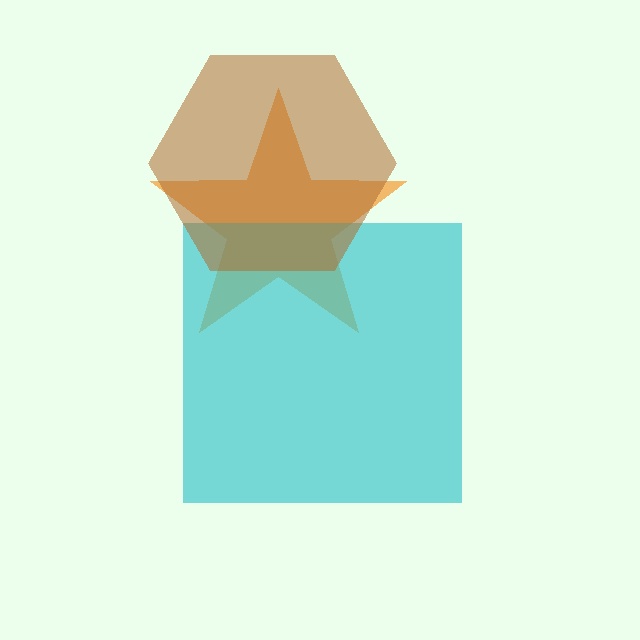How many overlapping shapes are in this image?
There are 3 overlapping shapes in the image.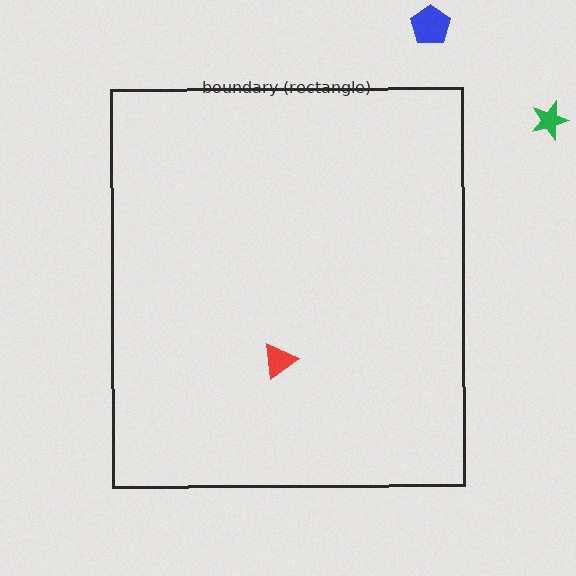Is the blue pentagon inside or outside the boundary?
Outside.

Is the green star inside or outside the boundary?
Outside.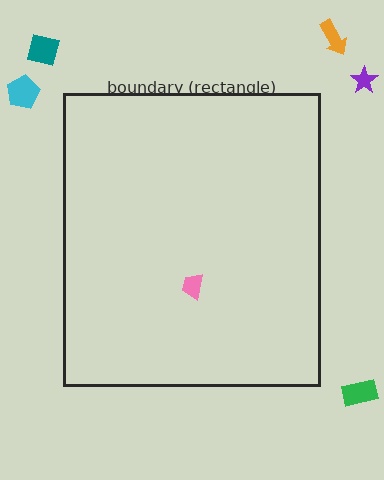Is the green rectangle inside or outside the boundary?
Outside.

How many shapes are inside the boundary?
1 inside, 5 outside.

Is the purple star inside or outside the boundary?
Outside.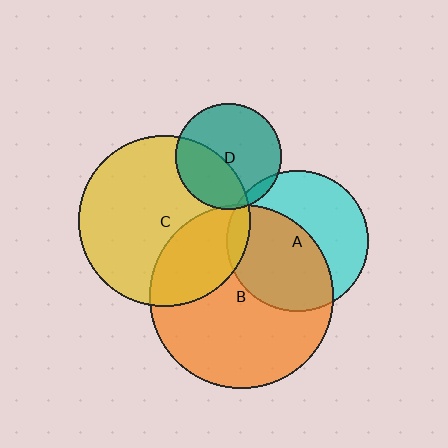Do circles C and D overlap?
Yes.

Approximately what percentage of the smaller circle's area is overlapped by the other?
Approximately 40%.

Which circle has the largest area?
Circle B (orange).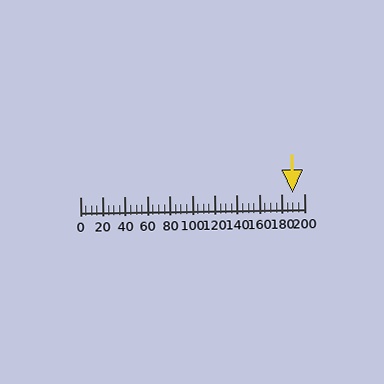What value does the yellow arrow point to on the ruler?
The yellow arrow points to approximately 190.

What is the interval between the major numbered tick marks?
The major tick marks are spaced 20 units apart.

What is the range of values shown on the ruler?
The ruler shows values from 0 to 200.